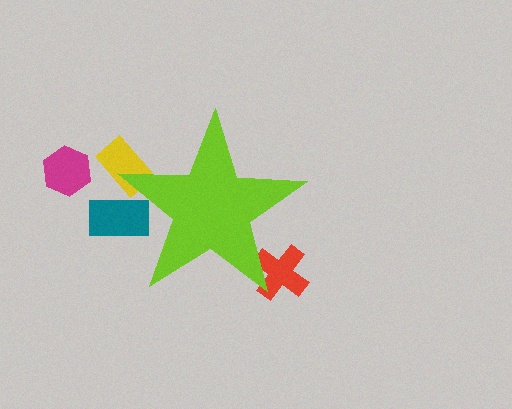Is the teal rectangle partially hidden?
Yes, the teal rectangle is partially hidden behind the lime star.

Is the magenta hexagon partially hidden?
No, the magenta hexagon is fully visible.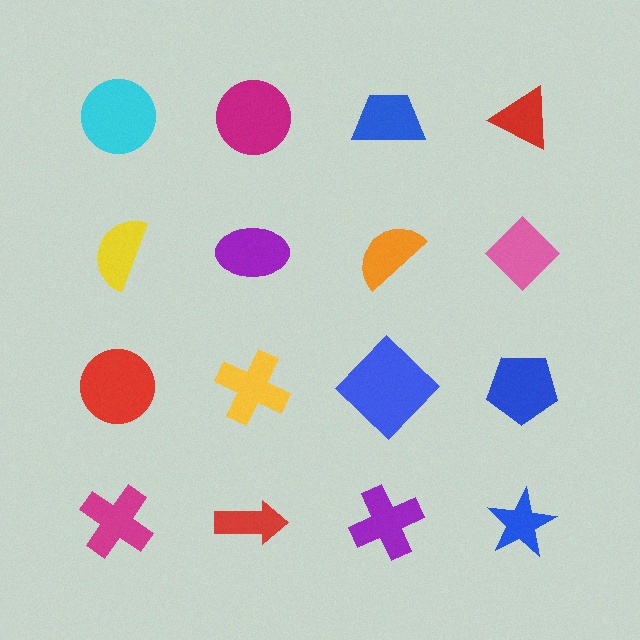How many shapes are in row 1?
4 shapes.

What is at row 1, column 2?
A magenta circle.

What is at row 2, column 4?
A pink diamond.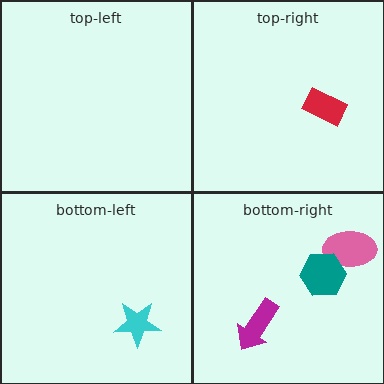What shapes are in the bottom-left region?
The cyan star.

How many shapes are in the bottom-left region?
1.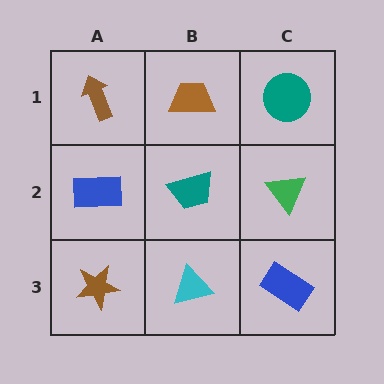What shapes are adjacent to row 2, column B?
A brown trapezoid (row 1, column B), a cyan triangle (row 3, column B), a blue rectangle (row 2, column A), a green triangle (row 2, column C).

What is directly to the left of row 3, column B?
A brown star.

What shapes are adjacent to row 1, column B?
A teal trapezoid (row 2, column B), a brown arrow (row 1, column A), a teal circle (row 1, column C).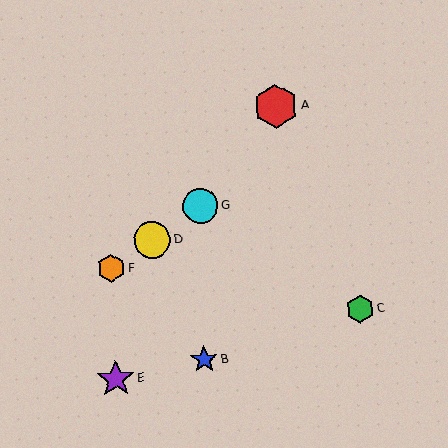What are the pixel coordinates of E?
Object E is at (115, 379).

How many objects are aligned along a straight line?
3 objects (D, F, G) are aligned along a straight line.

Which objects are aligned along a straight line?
Objects D, F, G are aligned along a straight line.